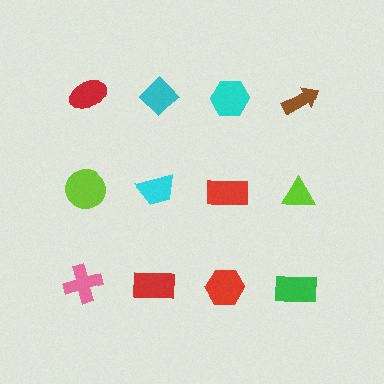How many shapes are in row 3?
4 shapes.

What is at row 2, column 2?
A cyan trapezoid.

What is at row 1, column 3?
A cyan hexagon.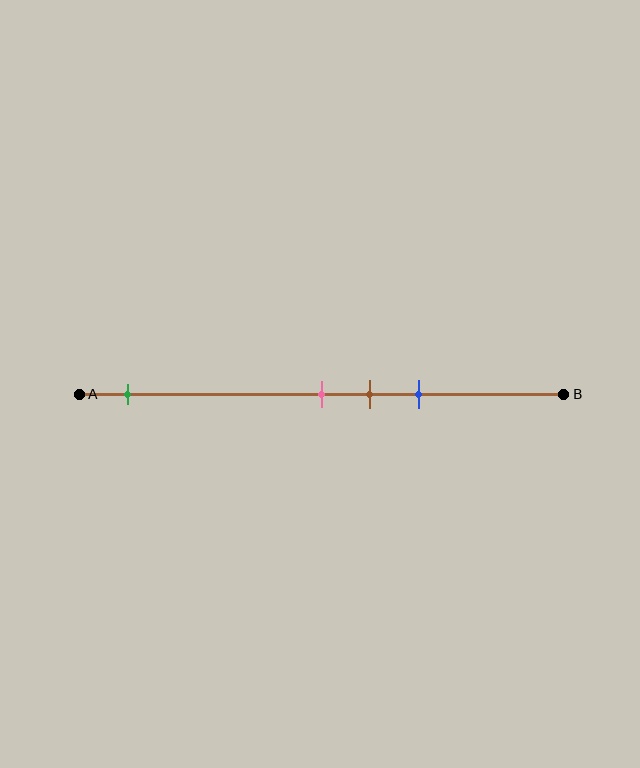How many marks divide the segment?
There are 4 marks dividing the segment.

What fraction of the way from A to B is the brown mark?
The brown mark is approximately 60% (0.6) of the way from A to B.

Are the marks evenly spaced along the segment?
No, the marks are not evenly spaced.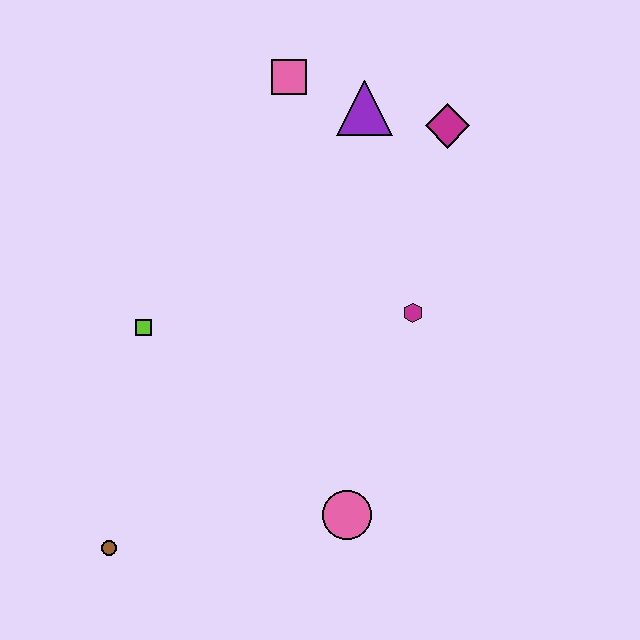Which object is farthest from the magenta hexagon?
The brown circle is farthest from the magenta hexagon.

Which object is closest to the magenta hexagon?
The magenta diamond is closest to the magenta hexagon.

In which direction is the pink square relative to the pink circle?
The pink square is above the pink circle.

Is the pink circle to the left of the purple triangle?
Yes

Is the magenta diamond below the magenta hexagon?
No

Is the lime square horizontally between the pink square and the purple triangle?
No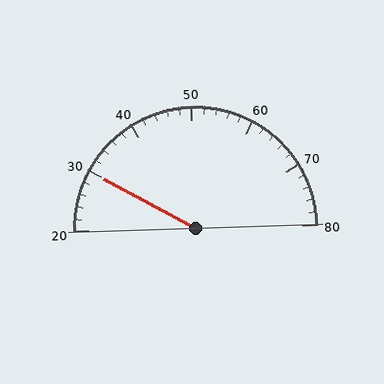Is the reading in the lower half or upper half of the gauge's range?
The reading is in the lower half of the range (20 to 80).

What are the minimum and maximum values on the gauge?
The gauge ranges from 20 to 80.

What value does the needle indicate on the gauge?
The needle indicates approximately 30.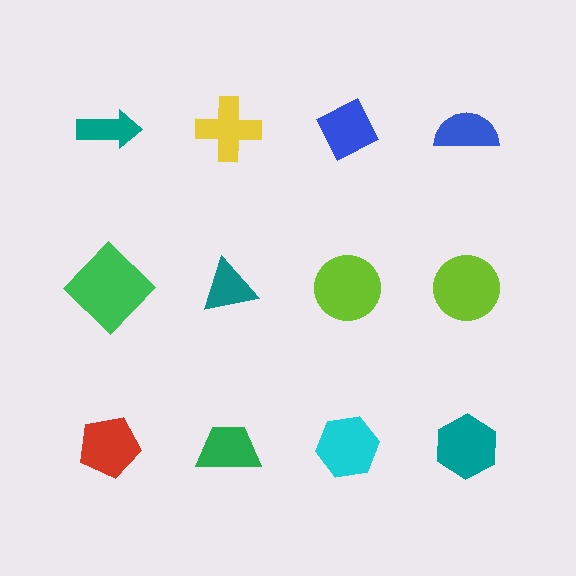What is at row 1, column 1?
A teal arrow.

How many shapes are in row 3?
4 shapes.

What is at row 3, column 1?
A red pentagon.